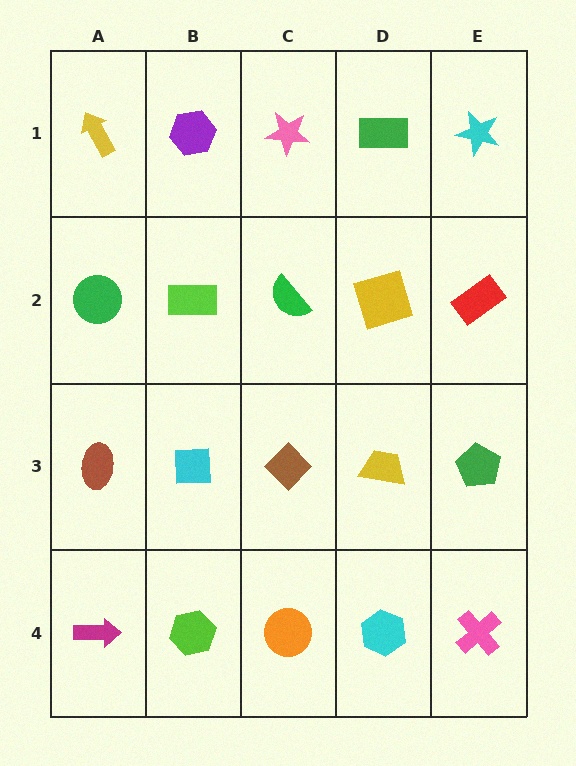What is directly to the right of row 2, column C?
A yellow square.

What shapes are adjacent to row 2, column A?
A yellow arrow (row 1, column A), a brown ellipse (row 3, column A), a lime rectangle (row 2, column B).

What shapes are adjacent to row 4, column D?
A yellow trapezoid (row 3, column D), an orange circle (row 4, column C), a pink cross (row 4, column E).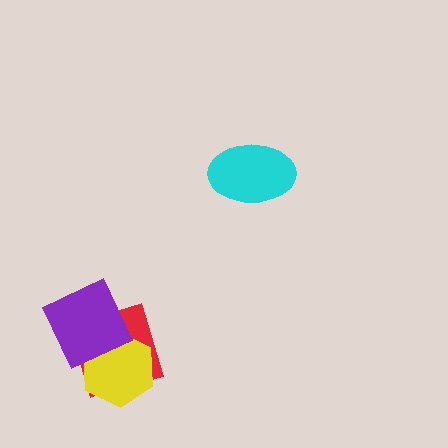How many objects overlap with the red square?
2 objects overlap with the red square.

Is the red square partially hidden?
Yes, it is partially covered by another shape.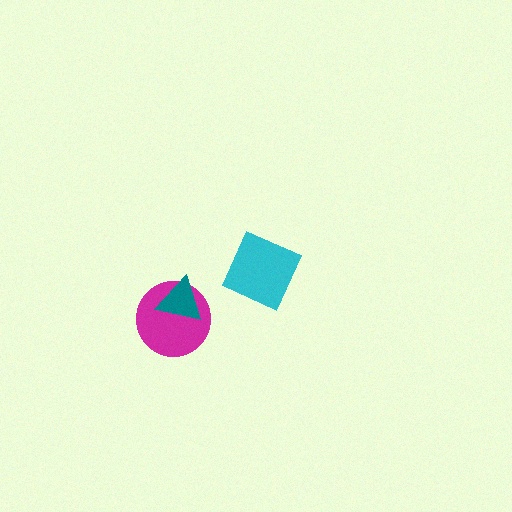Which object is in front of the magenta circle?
The teal triangle is in front of the magenta circle.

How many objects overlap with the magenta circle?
1 object overlaps with the magenta circle.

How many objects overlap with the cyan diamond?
0 objects overlap with the cyan diamond.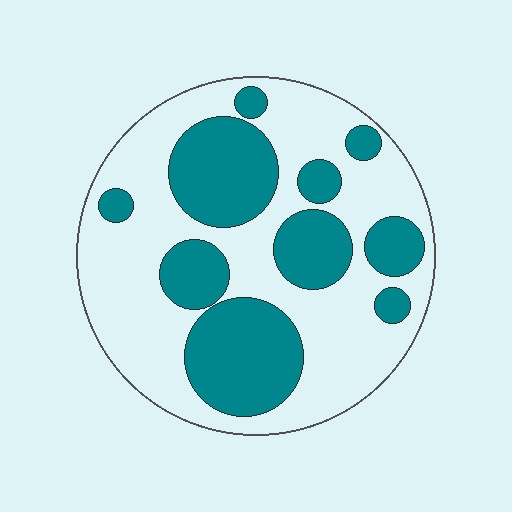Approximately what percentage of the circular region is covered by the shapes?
Approximately 40%.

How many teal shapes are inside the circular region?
10.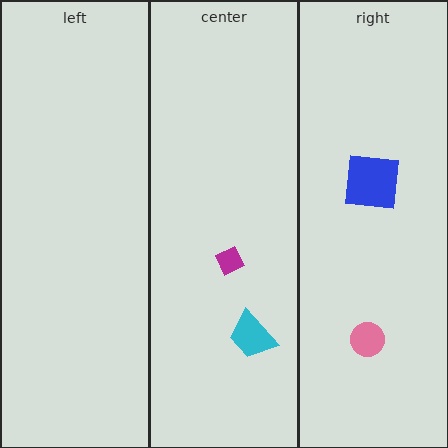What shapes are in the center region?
The cyan trapezoid, the magenta diamond.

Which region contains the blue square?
The right region.